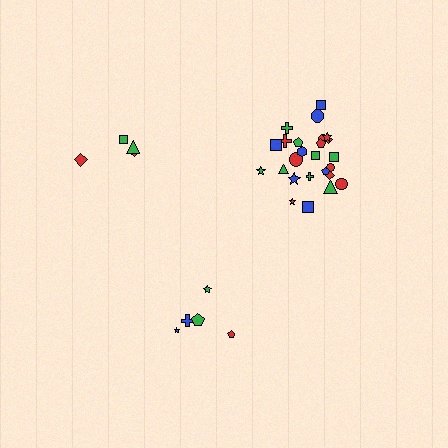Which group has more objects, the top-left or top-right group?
The top-right group.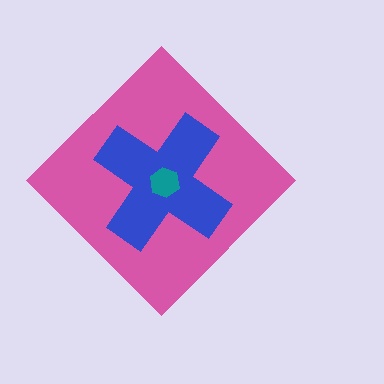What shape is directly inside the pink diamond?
The blue cross.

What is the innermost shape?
The teal hexagon.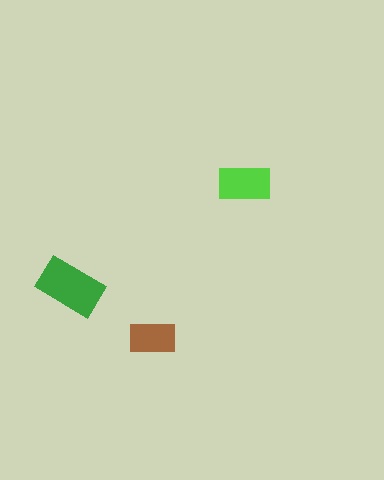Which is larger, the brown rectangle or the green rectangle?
The green one.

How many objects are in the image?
There are 3 objects in the image.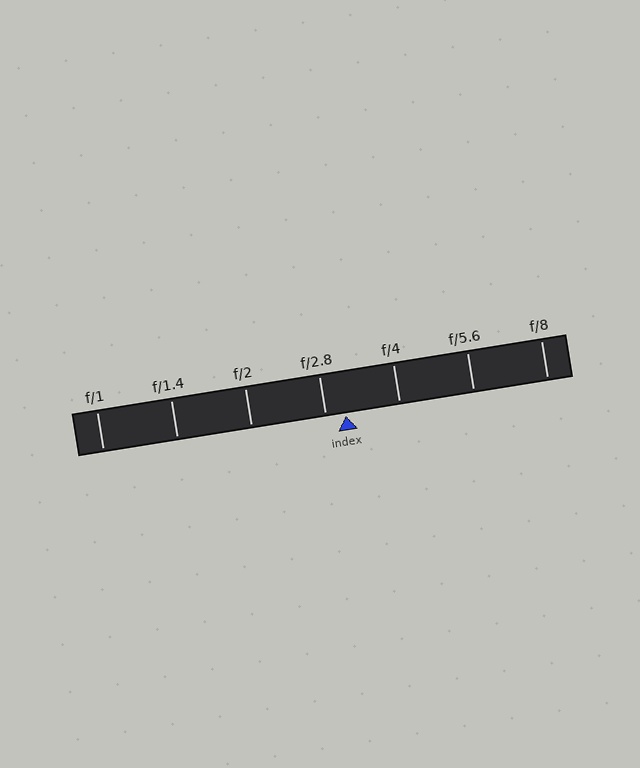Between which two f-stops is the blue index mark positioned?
The index mark is between f/2.8 and f/4.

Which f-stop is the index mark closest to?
The index mark is closest to f/2.8.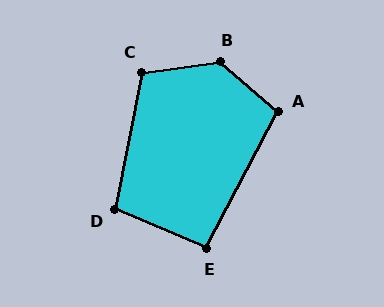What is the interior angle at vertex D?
Approximately 101 degrees (obtuse).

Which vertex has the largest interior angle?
B, at approximately 132 degrees.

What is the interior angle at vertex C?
Approximately 109 degrees (obtuse).